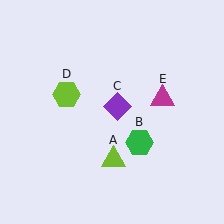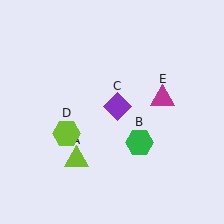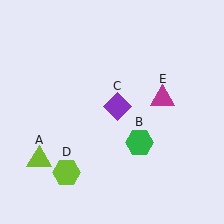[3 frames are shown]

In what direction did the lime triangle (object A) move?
The lime triangle (object A) moved left.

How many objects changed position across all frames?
2 objects changed position: lime triangle (object A), lime hexagon (object D).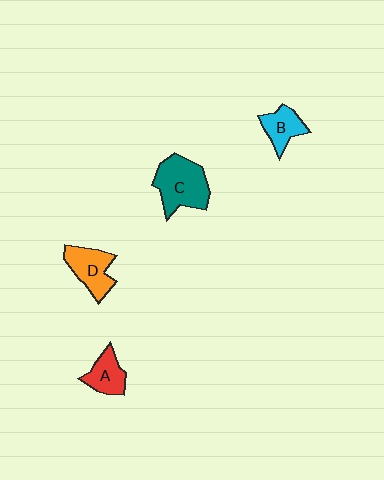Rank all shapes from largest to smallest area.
From largest to smallest: C (teal), D (orange), A (red), B (cyan).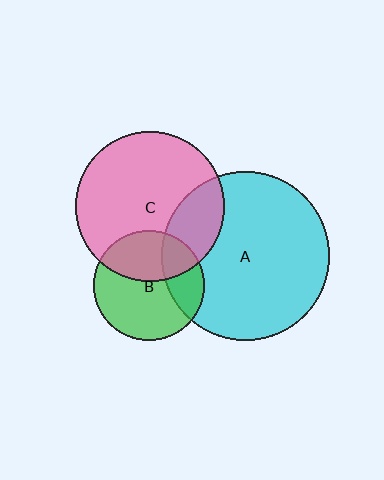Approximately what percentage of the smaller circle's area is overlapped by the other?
Approximately 25%.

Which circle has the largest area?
Circle A (cyan).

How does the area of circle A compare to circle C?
Approximately 1.3 times.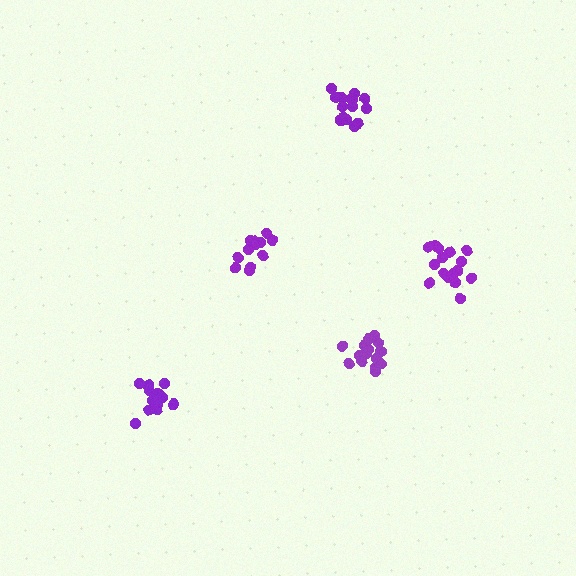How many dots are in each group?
Group 1: 15 dots, Group 2: 13 dots, Group 3: 15 dots, Group 4: 16 dots, Group 5: 16 dots (75 total).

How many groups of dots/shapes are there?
There are 5 groups.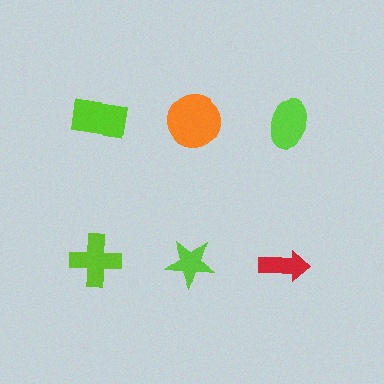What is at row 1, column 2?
An orange circle.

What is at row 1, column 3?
A lime ellipse.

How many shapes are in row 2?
3 shapes.